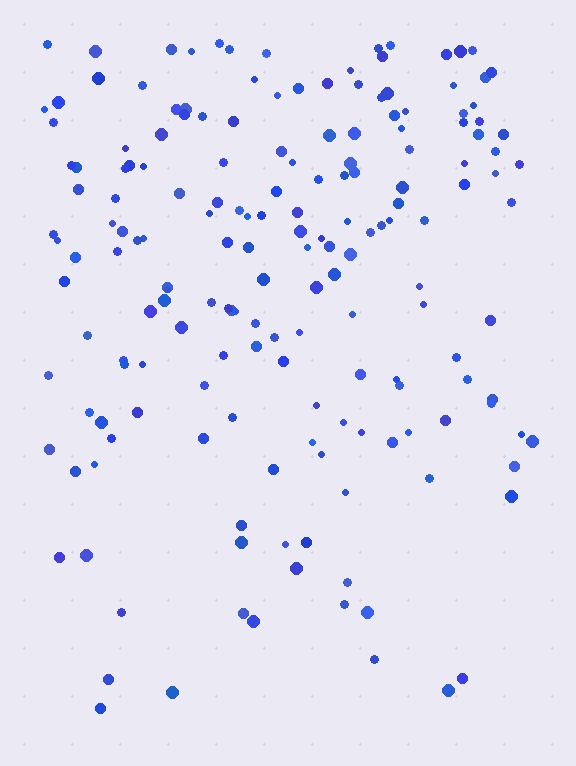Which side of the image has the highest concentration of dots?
The top.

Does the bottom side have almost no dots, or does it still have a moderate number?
Still a moderate number, just noticeably fewer than the top.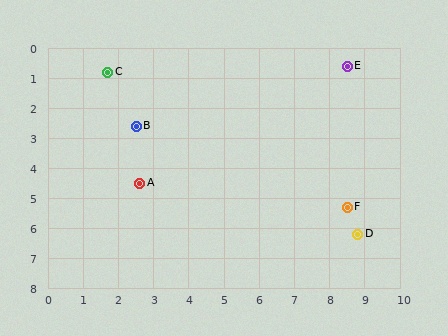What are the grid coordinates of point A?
Point A is at approximately (2.6, 4.5).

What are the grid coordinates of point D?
Point D is at approximately (8.8, 6.2).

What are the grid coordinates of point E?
Point E is at approximately (8.5, 0.6).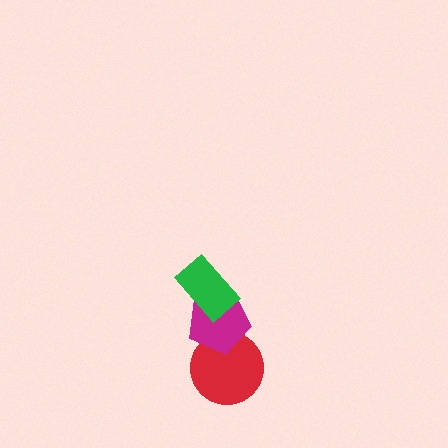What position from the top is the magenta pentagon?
The magenta pentagon is 2nd from the top.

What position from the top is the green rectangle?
The green rectangle is 1st from the top.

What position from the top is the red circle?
The red circle is 3rd from the top.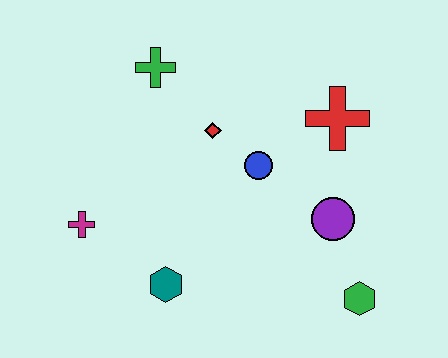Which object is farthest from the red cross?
The magenta cross is farthest from the red cross.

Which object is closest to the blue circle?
The red diamond is closest to the blue circle.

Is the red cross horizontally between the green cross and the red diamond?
No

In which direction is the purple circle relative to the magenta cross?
The purple circle is to the right of the magenta cross.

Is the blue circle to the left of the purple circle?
Yes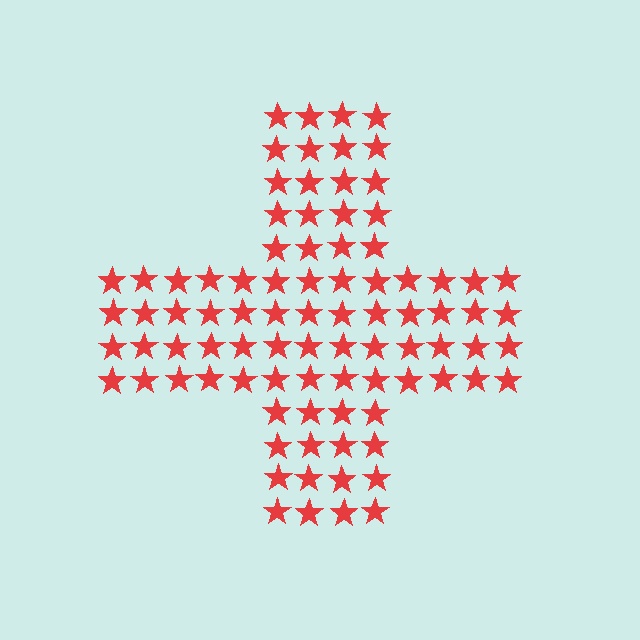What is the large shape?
The large shape is a cross.